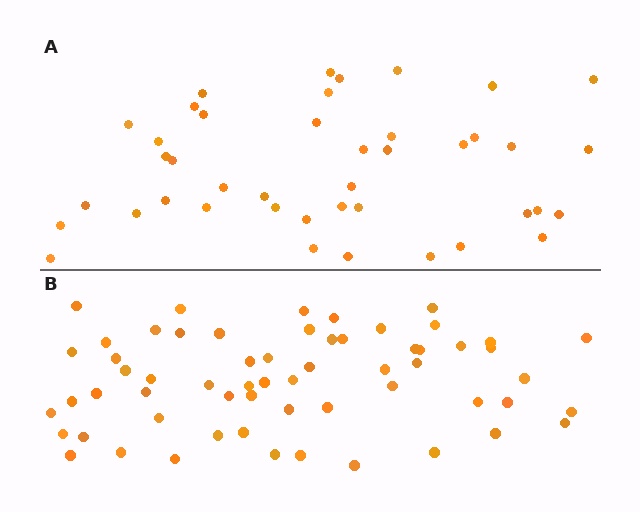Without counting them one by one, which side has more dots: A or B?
Region B (the bottom region) has more dots.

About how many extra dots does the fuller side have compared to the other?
Region B has approximately 20 more dots than region A.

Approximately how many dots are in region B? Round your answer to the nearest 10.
About 60 dots.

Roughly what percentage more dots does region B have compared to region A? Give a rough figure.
About 45% more.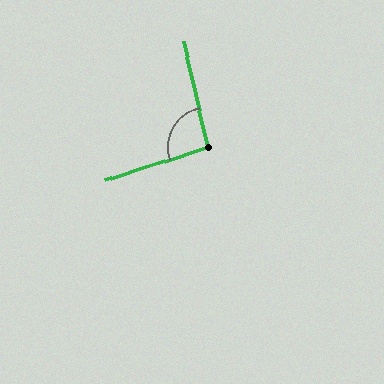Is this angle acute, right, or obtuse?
It is obtuse.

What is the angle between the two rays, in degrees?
Approximately 95 degrees.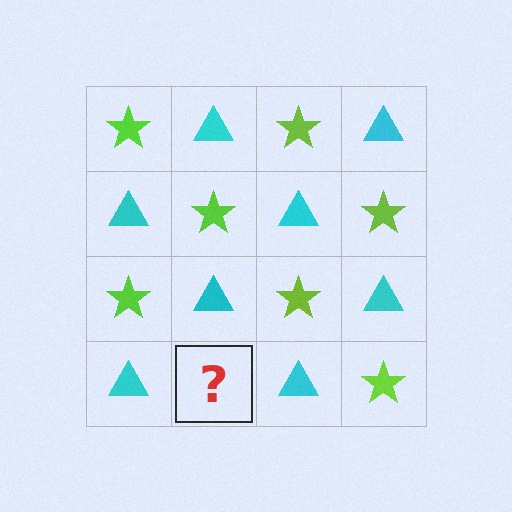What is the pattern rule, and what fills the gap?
The rule is that it alternates lime star and cyan triangle in a checkerboard pattern. The gap should be filled with a lime star.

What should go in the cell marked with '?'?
The missing cell should contain a lime star.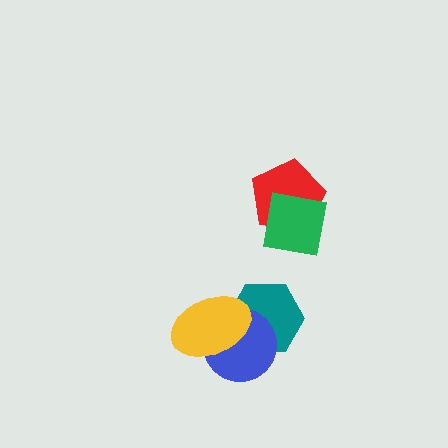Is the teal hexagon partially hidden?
Yes, it is partially covered by another shape.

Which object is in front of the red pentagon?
The green square is in front of the red pentagon.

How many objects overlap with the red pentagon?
1 object overlaps with the red pentagon.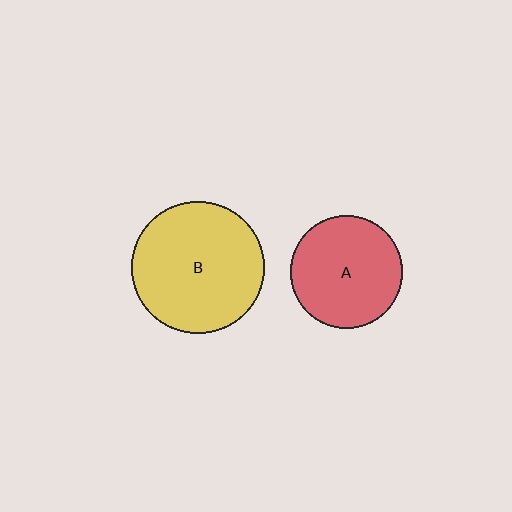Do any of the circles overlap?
No, none of the circles overlap.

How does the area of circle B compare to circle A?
Approximately 1.4 times.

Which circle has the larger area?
Circle B (yellow).